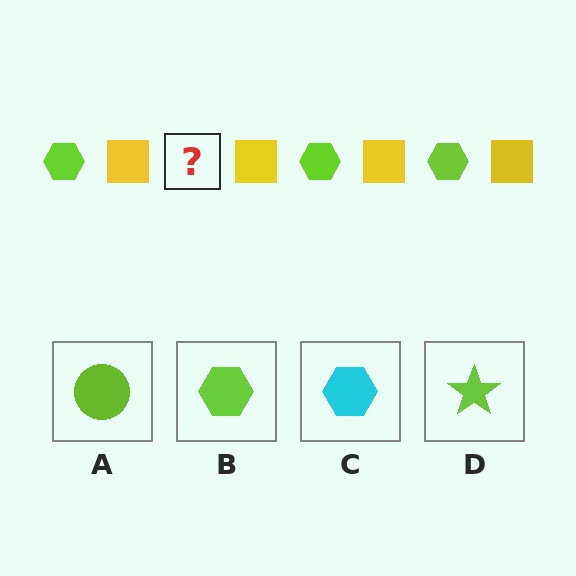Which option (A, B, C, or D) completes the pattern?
B.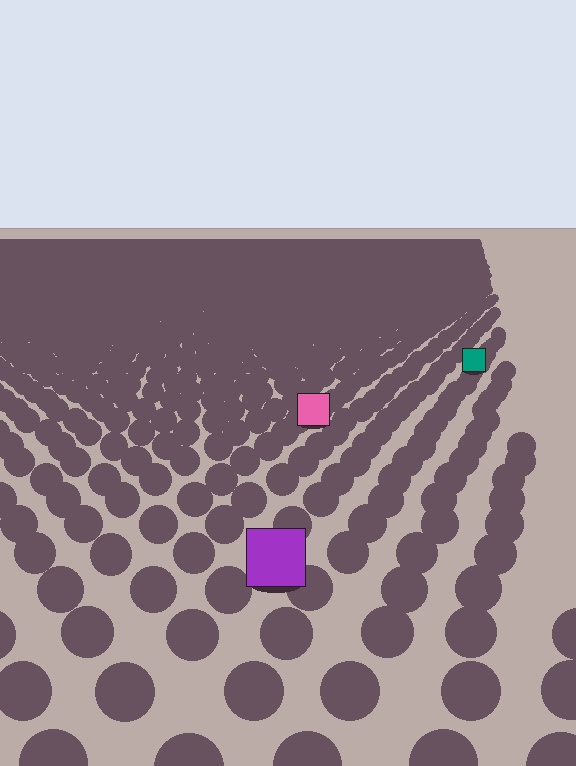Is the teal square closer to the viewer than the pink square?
No. The pink square is closer — you can tell from the texture gradient: the ground texture is coarser near it.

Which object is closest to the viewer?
The purple square is closest. The texture marks near it are larger and more spread out.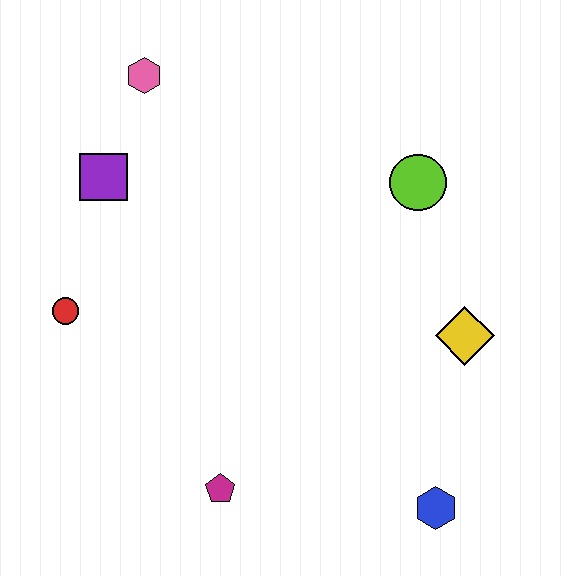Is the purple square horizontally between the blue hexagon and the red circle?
Yes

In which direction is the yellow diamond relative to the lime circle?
The yellow diamond is below the lime circle.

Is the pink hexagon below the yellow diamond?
No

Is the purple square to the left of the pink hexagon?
Yes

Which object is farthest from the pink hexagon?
The blue hexagon is farthest from the pink hexagon.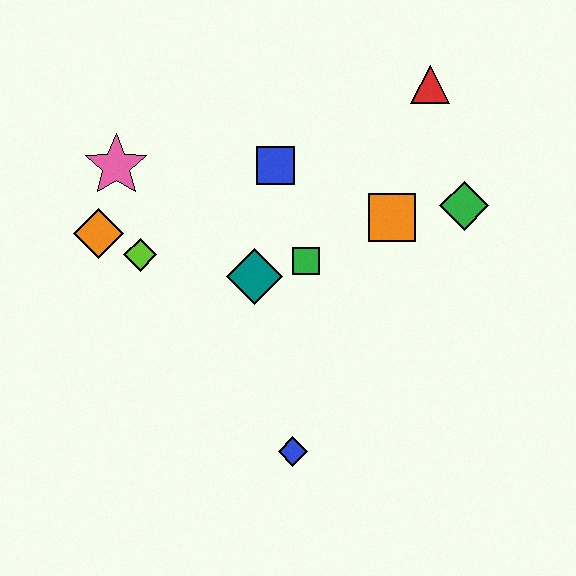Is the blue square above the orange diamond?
Yes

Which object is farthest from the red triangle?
The blue diamond is farthest from the red triangle.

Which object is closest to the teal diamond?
The green square is closest to the teal diamond.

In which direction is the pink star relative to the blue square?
The pink star is to the left of the blue square.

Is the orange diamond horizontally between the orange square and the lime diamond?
No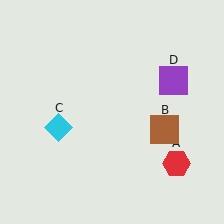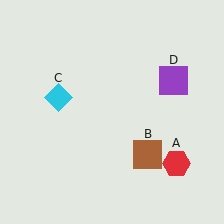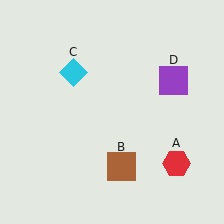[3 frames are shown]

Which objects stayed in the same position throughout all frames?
Red hexagon (object A) and purple square (object D) remained stationary.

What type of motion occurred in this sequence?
The brown square (object B), cyan diamond (object C) rotated clockwise around the center of the scene.